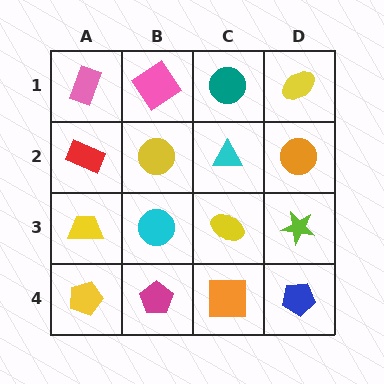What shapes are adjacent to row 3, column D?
An orange circle (row 2, column D), a blue pentagon (row 4, column D), a yellow ellipse (row 3, column C).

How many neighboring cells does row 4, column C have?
3.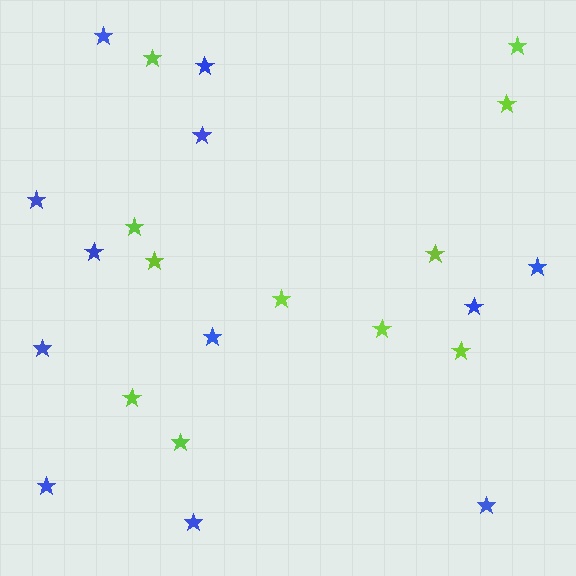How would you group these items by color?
There are 2 groups: one group of lime stars (11) and one group of blue stars (12).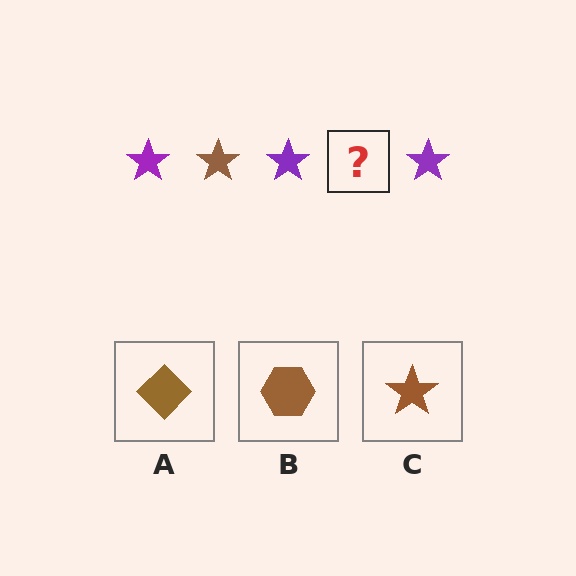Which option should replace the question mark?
Option C.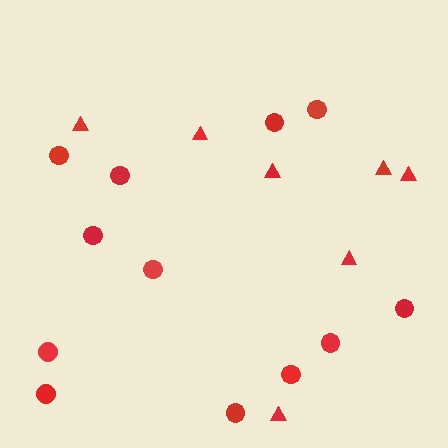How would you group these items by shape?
There are 2 groups: one group of circles (12) and one group of triangles (7).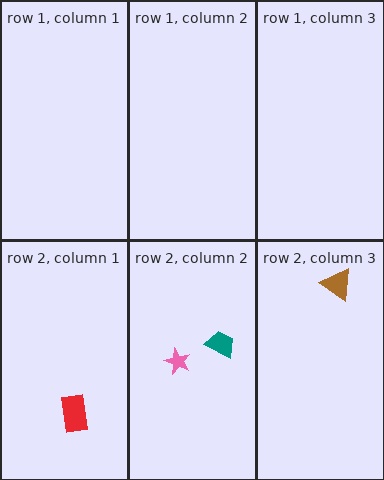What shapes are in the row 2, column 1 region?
The red rectangle.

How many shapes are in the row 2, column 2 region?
2.